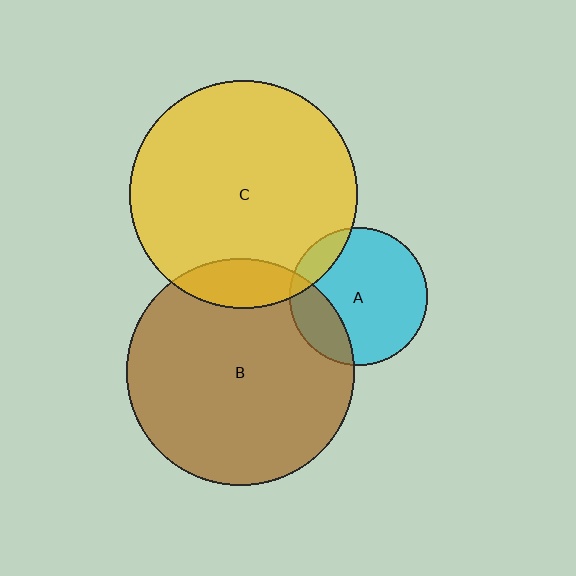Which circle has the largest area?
Circle C (yellow).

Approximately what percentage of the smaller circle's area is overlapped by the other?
Approximately 20%.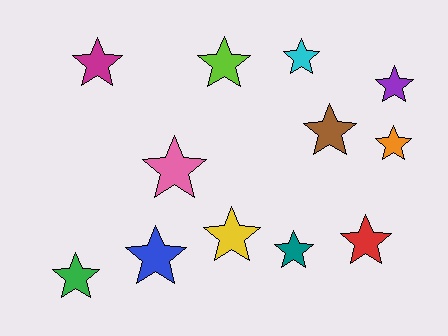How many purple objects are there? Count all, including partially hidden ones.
There is 1 purple object.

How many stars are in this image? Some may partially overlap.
There are 12 stars.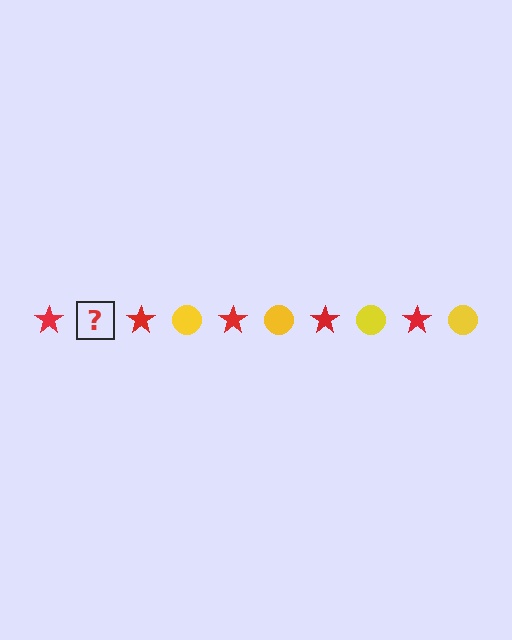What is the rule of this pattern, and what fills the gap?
The rule is that the pattern alternates between red star and yellow circle. The gap should be filled with a yellow circle.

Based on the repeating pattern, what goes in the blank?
The blank should be a yellow circle.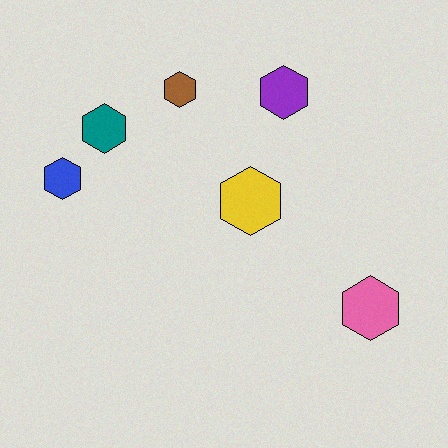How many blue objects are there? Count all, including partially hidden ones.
There is 1 blue object.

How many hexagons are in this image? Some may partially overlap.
There are 6 hexagons.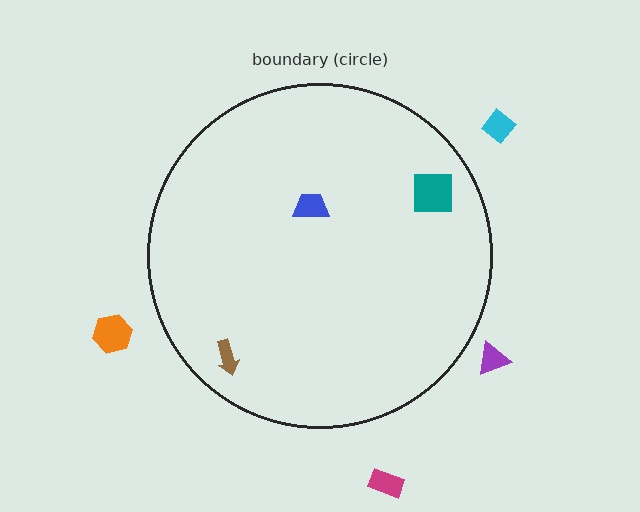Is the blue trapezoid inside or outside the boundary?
Inside.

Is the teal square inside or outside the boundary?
Inside.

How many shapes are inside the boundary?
3 inside, 4 outside.